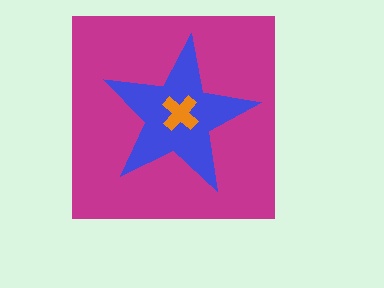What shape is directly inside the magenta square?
The blue star.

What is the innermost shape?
The orange cross.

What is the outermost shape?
The magenta square.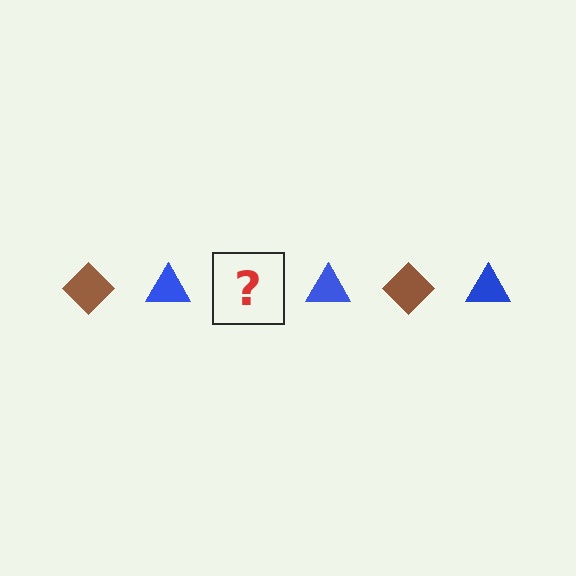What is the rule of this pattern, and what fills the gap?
The rule is that the pattern alternates between brown diamond and blue triangle. The gap should be filled with a brown diamond.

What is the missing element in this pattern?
The missing element is a brown diamond.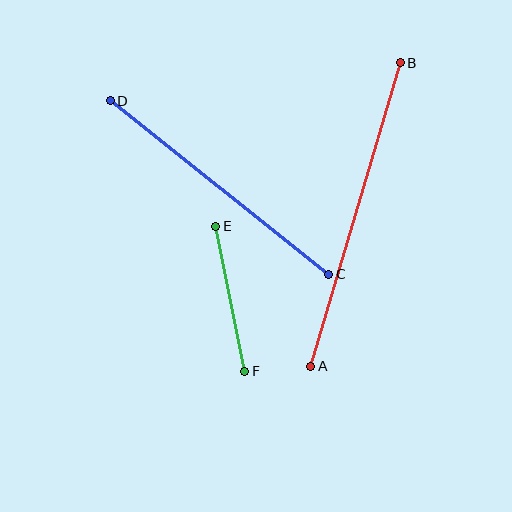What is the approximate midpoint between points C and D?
The midpoint is at approximately (220, 187) pixels.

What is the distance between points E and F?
The distance is approximately 148 pixels.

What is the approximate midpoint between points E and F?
The midpoint is at approximately (230, 299) pixels.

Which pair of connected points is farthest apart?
Points A and B are farthest apart.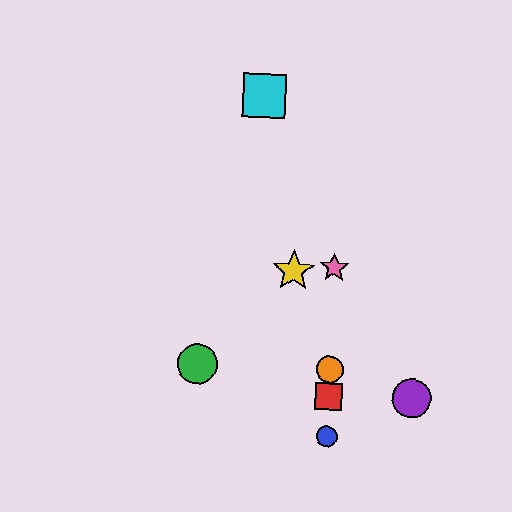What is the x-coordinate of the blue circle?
The blue circle is at x≈327.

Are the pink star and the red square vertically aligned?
Yes, both are at x≈334.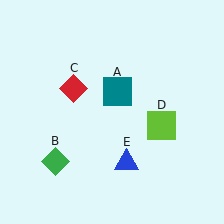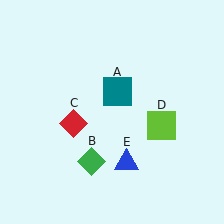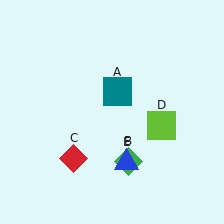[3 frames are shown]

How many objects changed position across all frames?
2 objects changed position: green diamond (object B), red diamond (object C).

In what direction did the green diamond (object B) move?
The green diamond (object B) moved right.